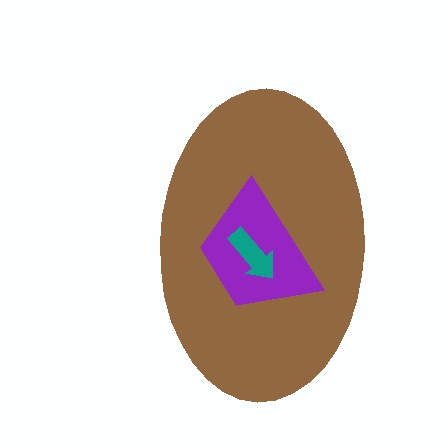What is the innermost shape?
The teal arrow.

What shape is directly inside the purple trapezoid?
The teal arrow.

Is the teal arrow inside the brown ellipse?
Yes.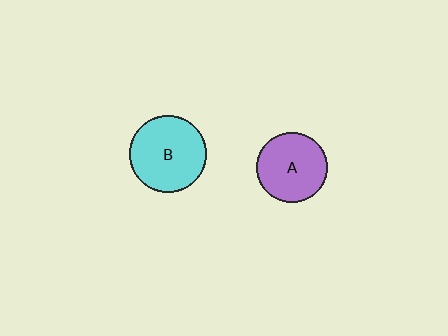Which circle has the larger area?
Circle B (cyan).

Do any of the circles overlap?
No, none of the circles overlap.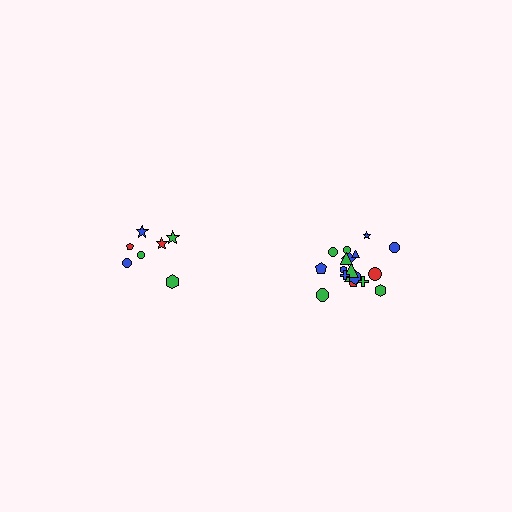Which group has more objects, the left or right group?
The right group.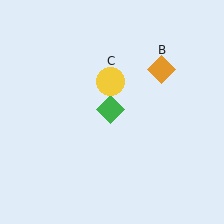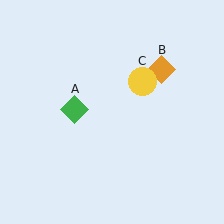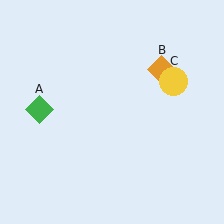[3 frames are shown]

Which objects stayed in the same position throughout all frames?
Orange diamond (object B) remained stationary.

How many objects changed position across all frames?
2 objects changed position: green diamond (object A), yellow circle (object C).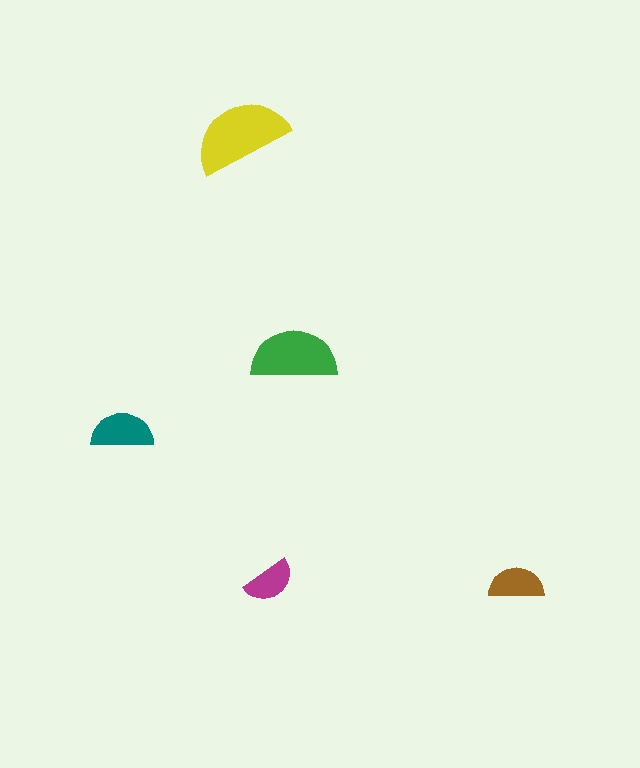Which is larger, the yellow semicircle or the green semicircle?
The yellow one.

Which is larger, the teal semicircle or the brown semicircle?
The teal one.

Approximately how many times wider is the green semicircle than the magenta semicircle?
About 1.5 times wider.